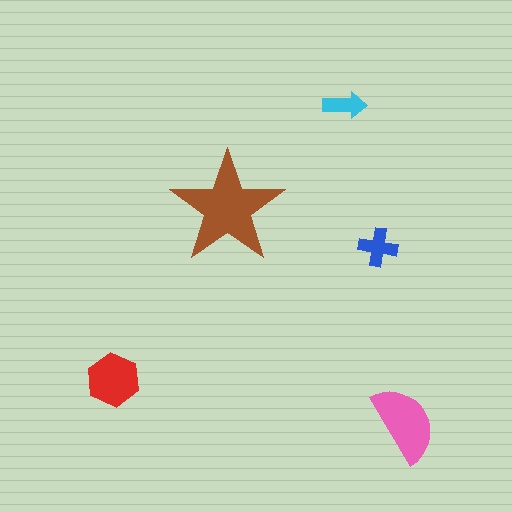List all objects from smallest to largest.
The cyan arrow, the blue cross, the red hexagon, the pink semicircle, the brown star.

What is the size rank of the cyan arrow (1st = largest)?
5th.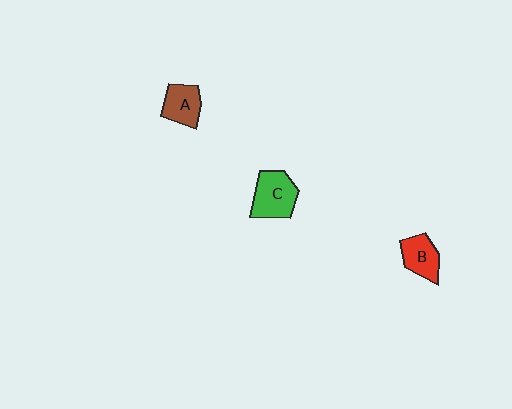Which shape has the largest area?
Shape C (green).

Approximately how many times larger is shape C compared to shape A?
Approximately 1.3 times.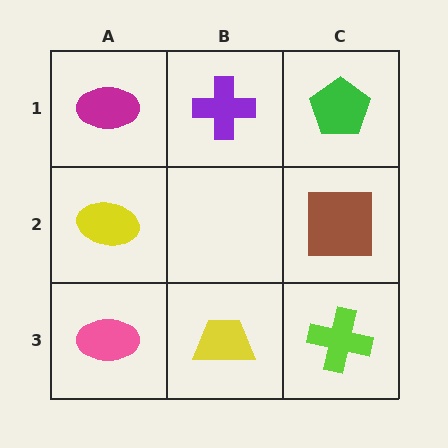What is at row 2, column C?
A brown square.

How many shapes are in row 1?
3 shapes.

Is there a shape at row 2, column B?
No, that cell is empty.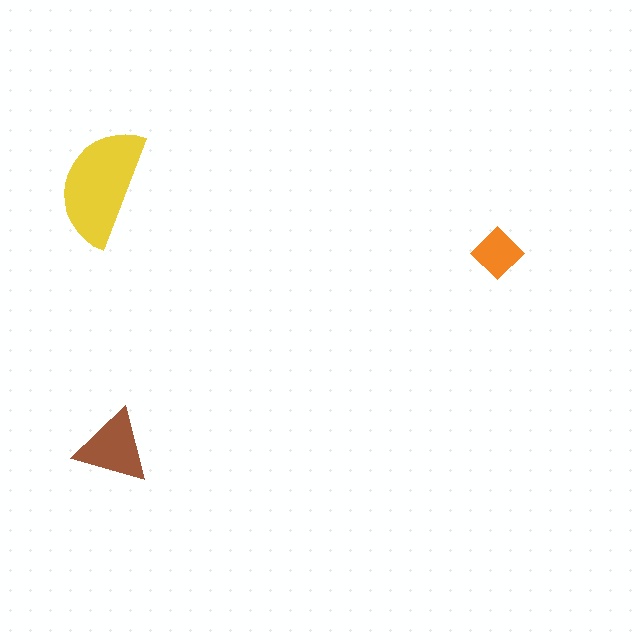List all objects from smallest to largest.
The orange diamond, the brown triangle, the yellow semicircle.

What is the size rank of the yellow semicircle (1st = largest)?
1st.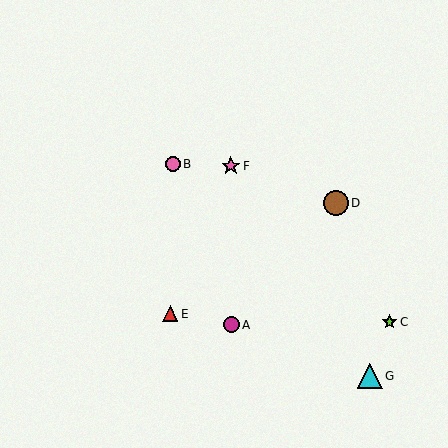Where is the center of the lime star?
The center of the lime star is at (390, 322).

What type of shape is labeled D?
Shape D is a brown circle.